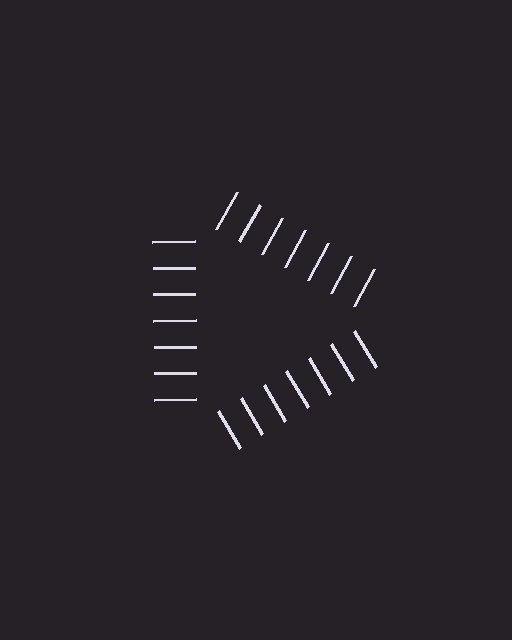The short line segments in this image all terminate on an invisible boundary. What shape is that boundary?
An illusory triangle — the line segments terminate on its edges but no continuous stroke is drawn.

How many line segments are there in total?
21 — 7 along each of the 3 edges.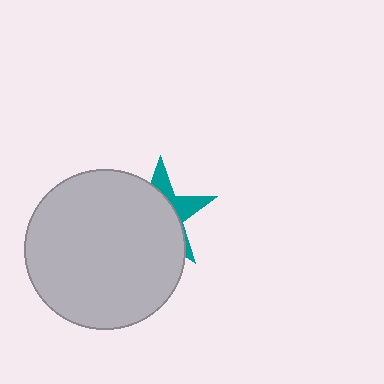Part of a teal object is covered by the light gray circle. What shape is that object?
It is a star.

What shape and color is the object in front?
The object in front is a light gray circle.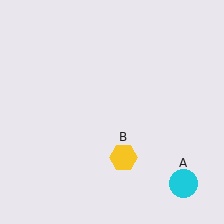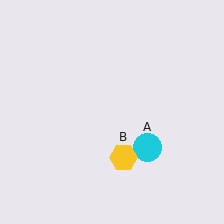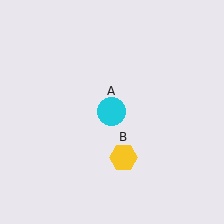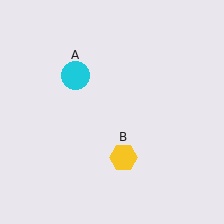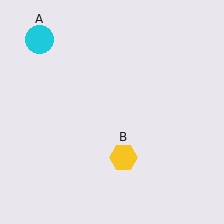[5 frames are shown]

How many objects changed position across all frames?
1 object changed position: cyan circle (object A).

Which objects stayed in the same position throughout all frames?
Yellow hexagon (object B) remained stationary.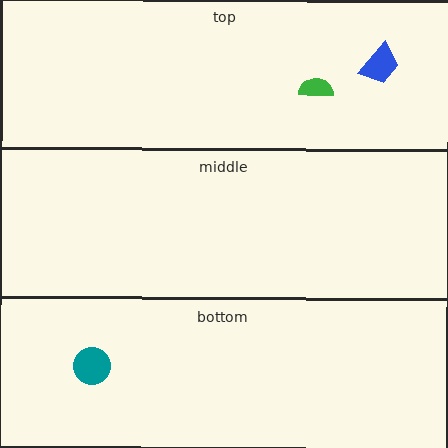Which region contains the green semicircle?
The top region.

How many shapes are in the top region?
2.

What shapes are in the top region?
The green semicircle, the blue trapezoid.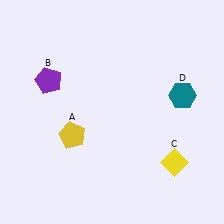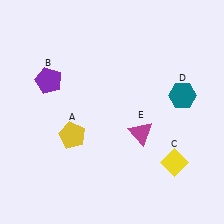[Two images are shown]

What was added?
A magenta triangle (E) was added in Image 2.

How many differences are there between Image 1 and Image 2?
There is 1 difference between the two images.